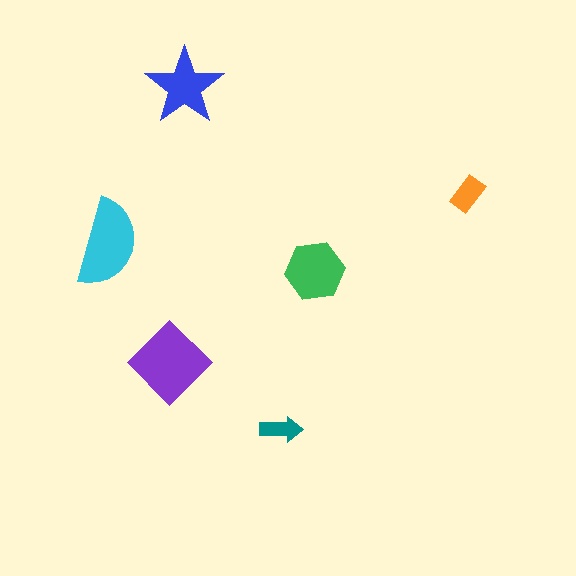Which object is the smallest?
The teal arrow.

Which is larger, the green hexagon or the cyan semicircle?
The cyan semicircle.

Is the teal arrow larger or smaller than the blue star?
Smaller.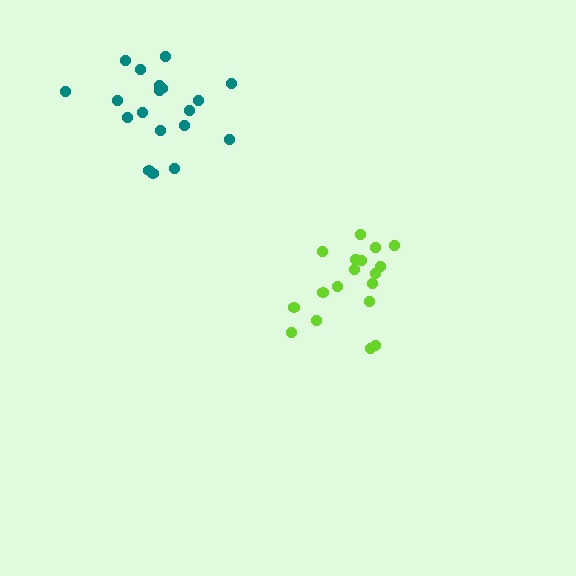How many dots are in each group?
Group 1: 18 dots, Group 2: 20 dots (38 total).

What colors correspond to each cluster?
The clusters are colored: lime, teal.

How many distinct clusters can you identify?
There are 2 distinct clusters.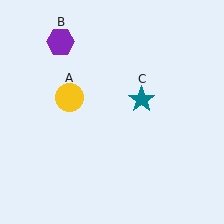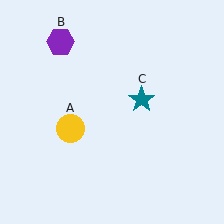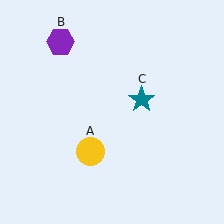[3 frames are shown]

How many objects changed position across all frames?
1 object changed position: yellow circle (object A).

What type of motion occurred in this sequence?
The yellow circle (object A) rotated counterclockwise around the center of the scene.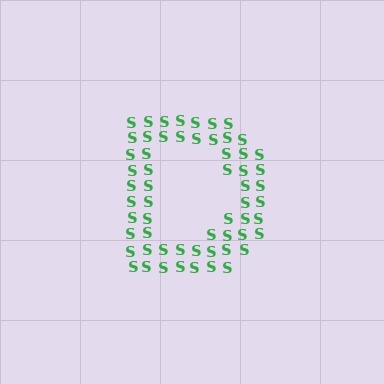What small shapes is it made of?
It is made of small letter S's.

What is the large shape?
The large shape is the letter D.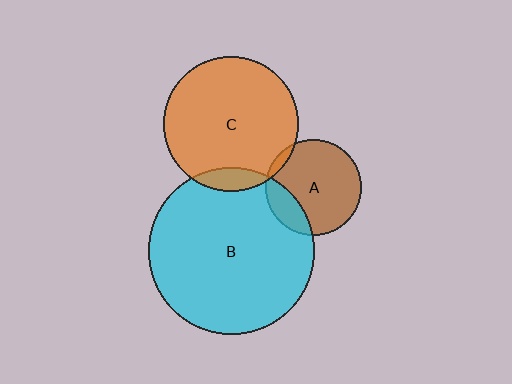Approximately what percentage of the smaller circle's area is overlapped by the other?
Approximately 10%.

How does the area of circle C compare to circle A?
Approximately 2.0 times.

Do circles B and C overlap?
Yes.